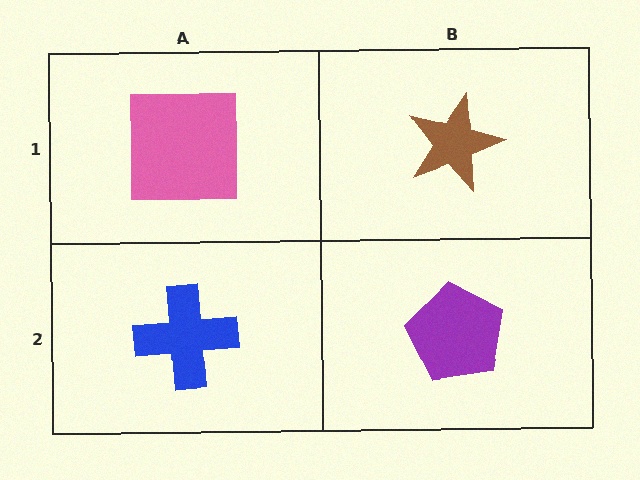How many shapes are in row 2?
2 shapes.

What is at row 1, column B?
A brown star.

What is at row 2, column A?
A blue cross.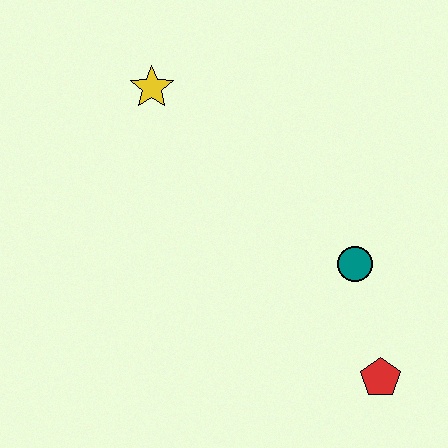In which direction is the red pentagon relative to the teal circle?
The red pentagon is below the teal circle.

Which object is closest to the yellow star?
The teal circle is closest to the yellow star.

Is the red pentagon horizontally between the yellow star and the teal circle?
No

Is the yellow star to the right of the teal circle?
No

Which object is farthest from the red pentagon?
The yellow star is farthest from the red pentagon.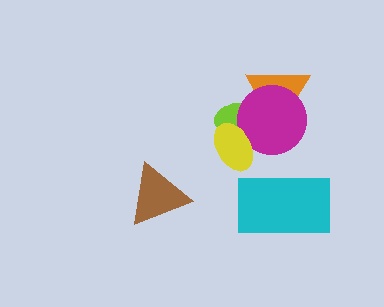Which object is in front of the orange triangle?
The magenta circle is in front of the orange triangle.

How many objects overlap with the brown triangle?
0 objects overlap with the brown triangle.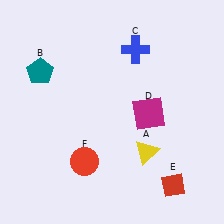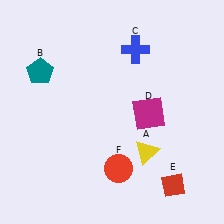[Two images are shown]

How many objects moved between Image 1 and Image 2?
1 object moved between the two images.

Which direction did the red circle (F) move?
The red circle (F) moved right.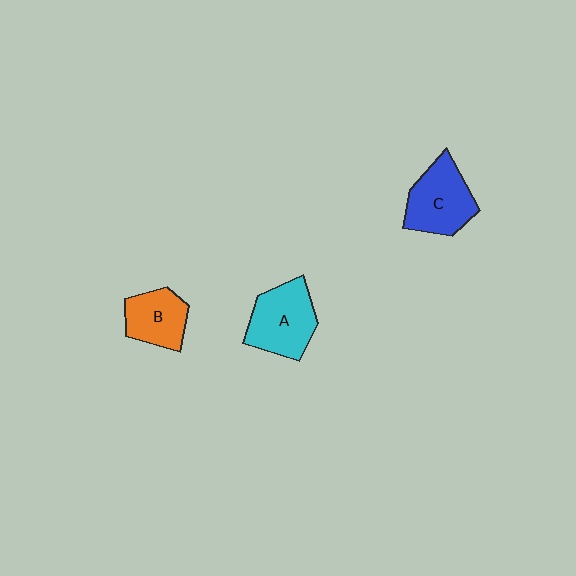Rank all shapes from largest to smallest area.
From largest to smallest: A (cyan), C (blue), B (orange).